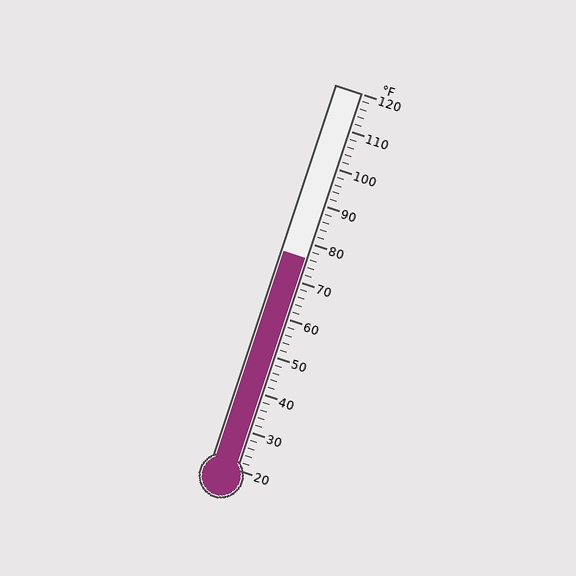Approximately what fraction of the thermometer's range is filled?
The thermometer is filled to approximately 55% of its range.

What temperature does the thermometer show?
The thermometer shows approximately 76°F.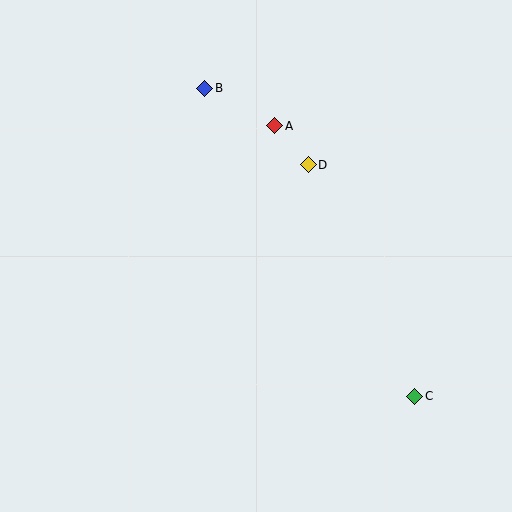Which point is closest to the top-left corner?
Point B is closest to the top-left corner.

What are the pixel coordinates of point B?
Point B is at (205, 88).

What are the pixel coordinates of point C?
Point C is at (415, 396).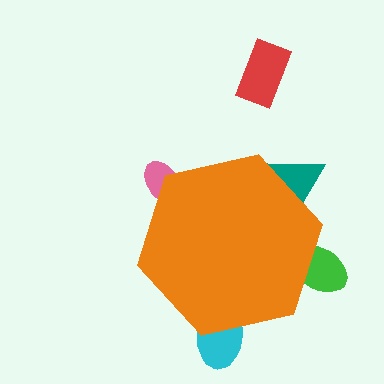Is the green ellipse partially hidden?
Yes, the green ellipse is partially hidden behind the orange hexagon.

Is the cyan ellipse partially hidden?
Yes, the cyan ellipse is partially hidden behind the orange hexagon.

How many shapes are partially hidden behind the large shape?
4 shapes are partially hidden.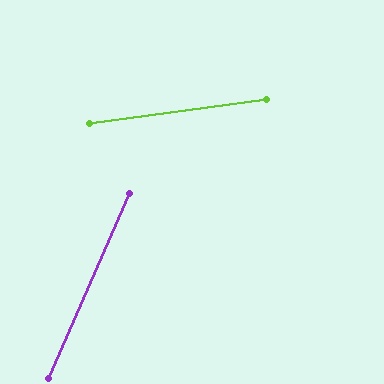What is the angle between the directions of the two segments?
Approximately 59 degrees.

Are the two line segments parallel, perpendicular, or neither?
Neither parallel nor perpendicular — they differ by about 59°.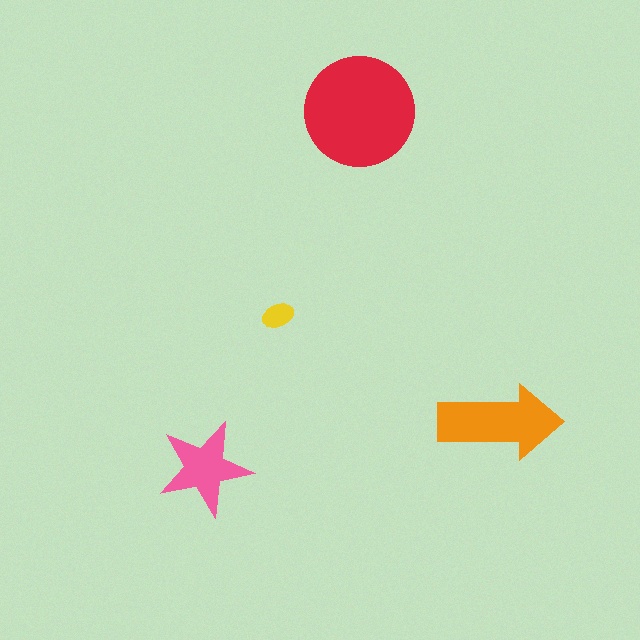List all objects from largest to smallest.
The red circle, the orange arrow, the pink star, the yellow ellipse.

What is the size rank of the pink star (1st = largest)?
3rd.